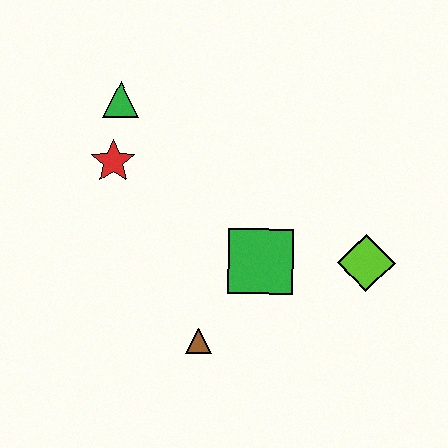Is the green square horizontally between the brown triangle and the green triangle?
No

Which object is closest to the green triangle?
The red star is closest to the green triangle.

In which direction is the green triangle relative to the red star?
The green triangle is above the red star.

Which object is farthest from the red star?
The lime diamond is farthest from the red star.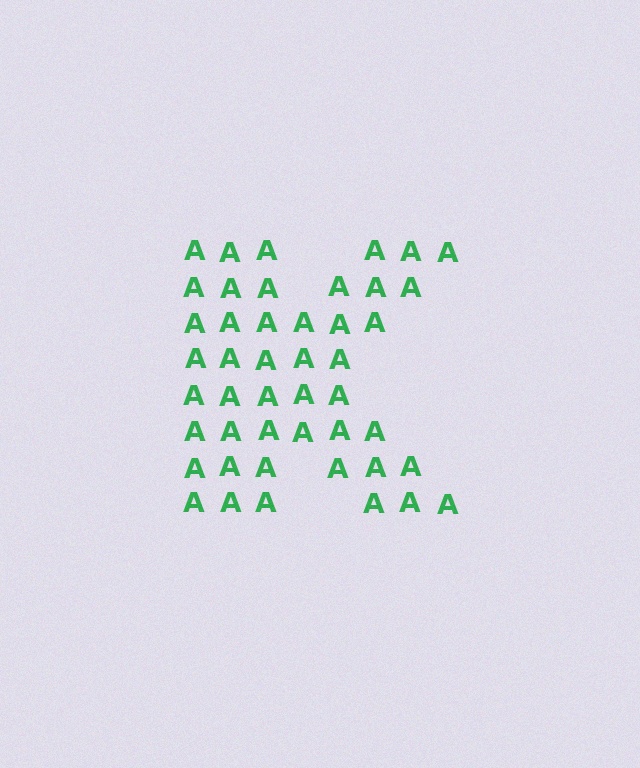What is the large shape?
The large shape is the letter K.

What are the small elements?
The small elements are letter A's.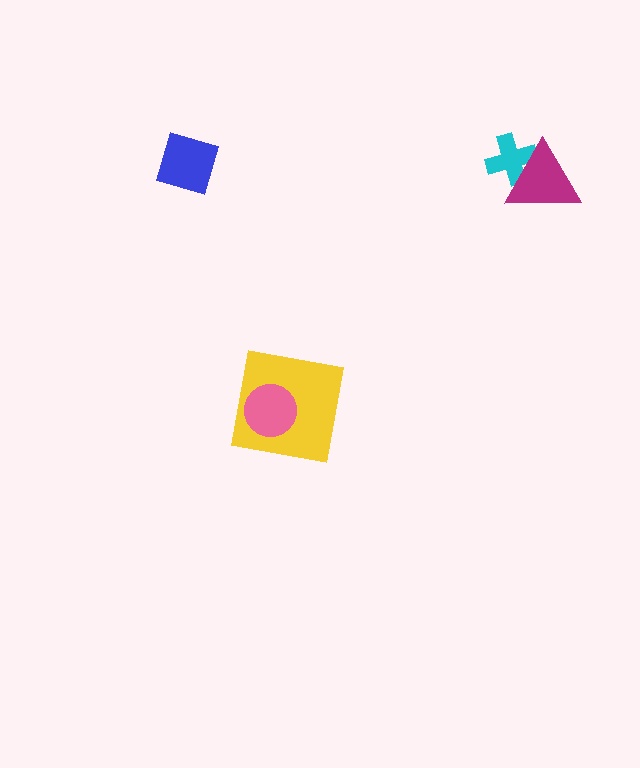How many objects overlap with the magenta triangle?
1 object overlaps with the magenta triangle.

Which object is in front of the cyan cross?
The magenta triangle is in front of the cyan cross.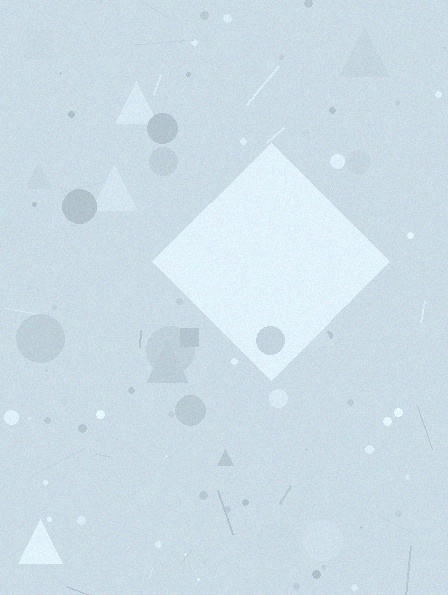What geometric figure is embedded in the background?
A diamond is embedded in the background.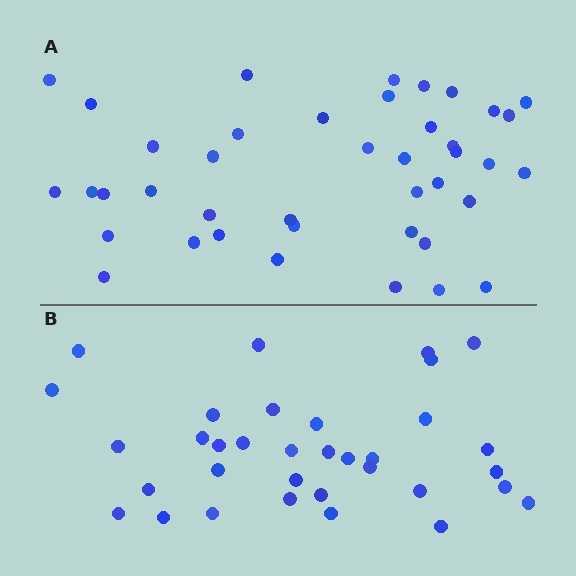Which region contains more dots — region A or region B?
Region A (the top region) has more dots.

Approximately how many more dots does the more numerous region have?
Region A has roughly 8 or so more dots than region B.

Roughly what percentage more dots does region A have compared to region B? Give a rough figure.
About 20% more.